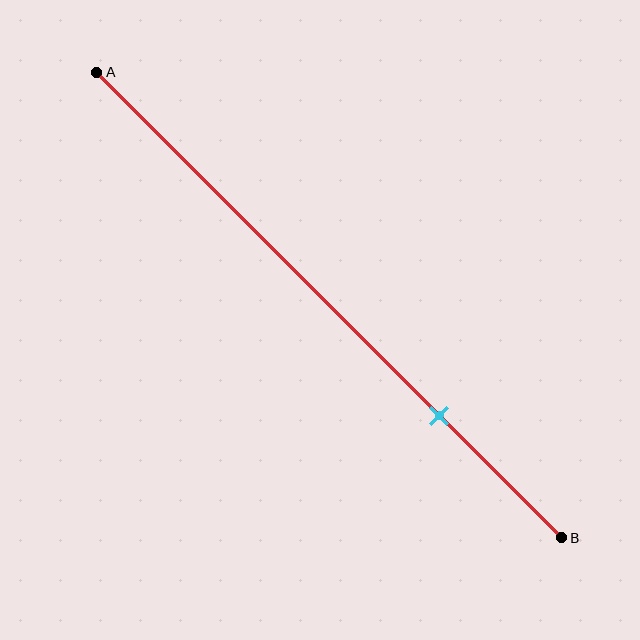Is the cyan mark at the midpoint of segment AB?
No, the mark is at about 75% from A, not at the 50% midpoint.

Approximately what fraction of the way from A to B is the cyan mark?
The cyan mark is approximately 75% of the way from A to B.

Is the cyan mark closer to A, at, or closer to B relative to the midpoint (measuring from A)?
The cyan mark is closer to point B than the midpoint of segment AB.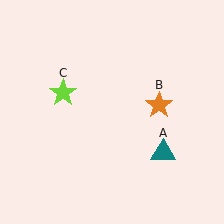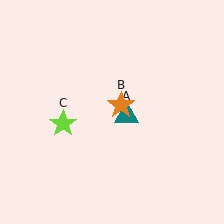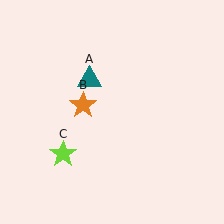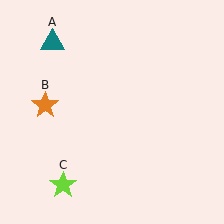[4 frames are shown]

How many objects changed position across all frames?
3 objects changed position: teal triangle (object A), orange star (object B), lime star (object C).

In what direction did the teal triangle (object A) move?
The teal triangle (object A) moved up and to the left.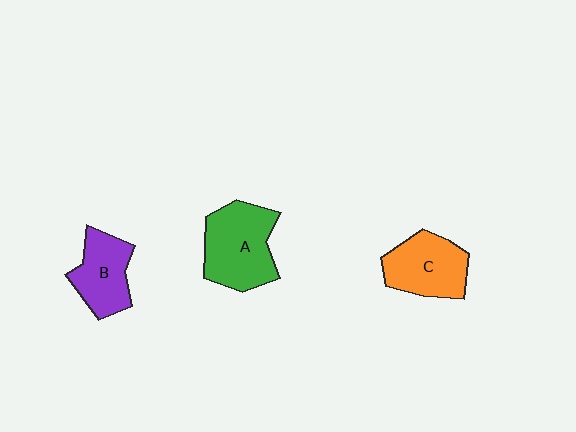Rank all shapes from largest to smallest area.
From largest to smallest: A (green), C (orange), B (purple).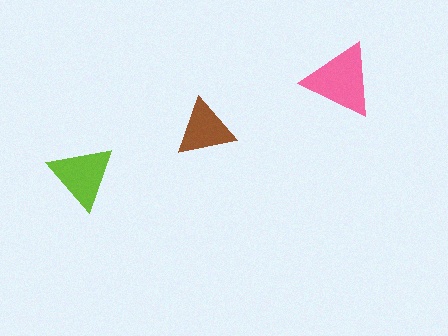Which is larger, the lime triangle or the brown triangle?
The lime one.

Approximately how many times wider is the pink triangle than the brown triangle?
About 1.5 times wider.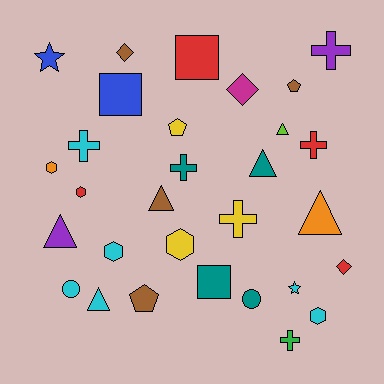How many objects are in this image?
There are 30 objects.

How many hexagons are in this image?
There are 5 hexagons.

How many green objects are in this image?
There is 1 green object.